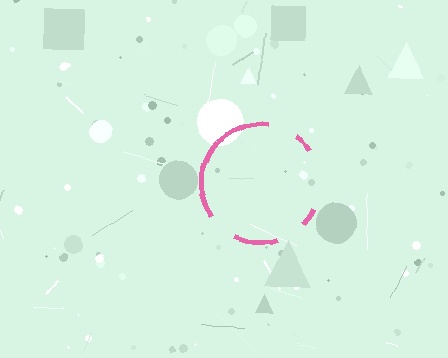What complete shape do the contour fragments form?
The contour fragments form a circle.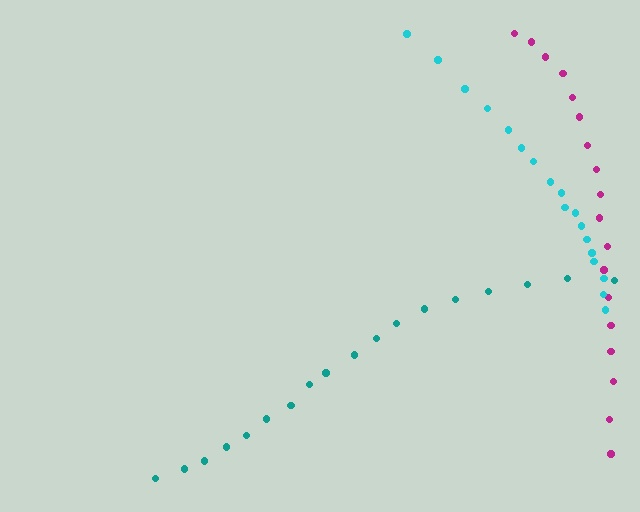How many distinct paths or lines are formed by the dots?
There are 3 distinct paths.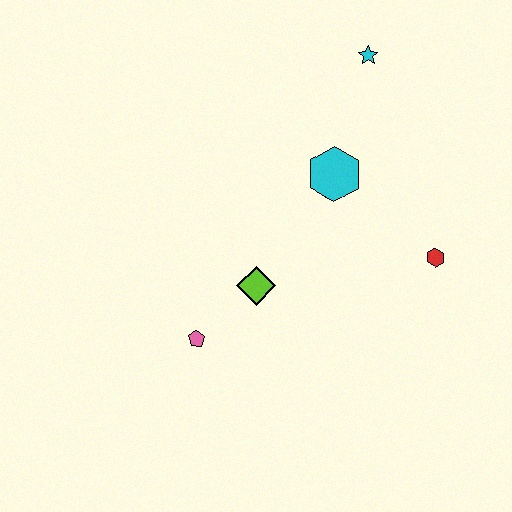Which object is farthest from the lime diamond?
The cyan star is farthest from the lime diamond.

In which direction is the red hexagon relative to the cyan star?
The red hexagon is below the cyan star.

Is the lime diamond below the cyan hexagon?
Yes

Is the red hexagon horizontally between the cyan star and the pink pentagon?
No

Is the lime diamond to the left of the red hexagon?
Yes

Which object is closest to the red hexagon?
The cyan hexagon is closest to the red hexagon.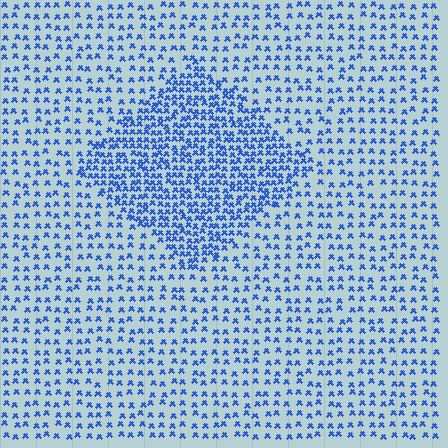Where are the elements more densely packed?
The elements are more densely packed inside the diamond boundary.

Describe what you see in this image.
The image contains small blue elements arranged at two different densities. A diamond-shaped region is visible where the elements are more densely packed than the surrounding area.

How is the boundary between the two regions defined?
The boundary is defined by a change in element density (approximately 2.2x ratio). All elements are the same color, size, and shape.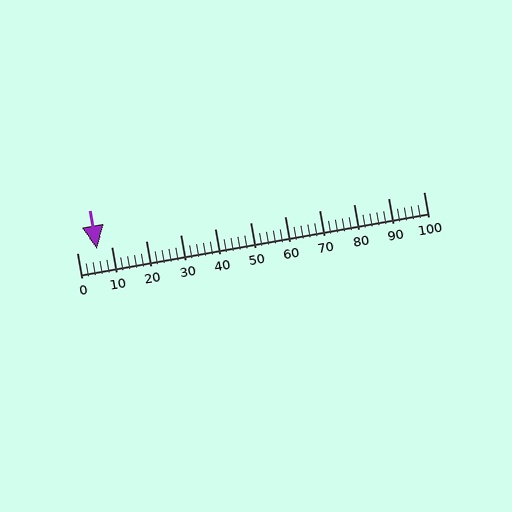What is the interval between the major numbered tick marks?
The major tick marks are spaced 10 units apart.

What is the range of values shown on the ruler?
The ruler shows values from 0 to 100.